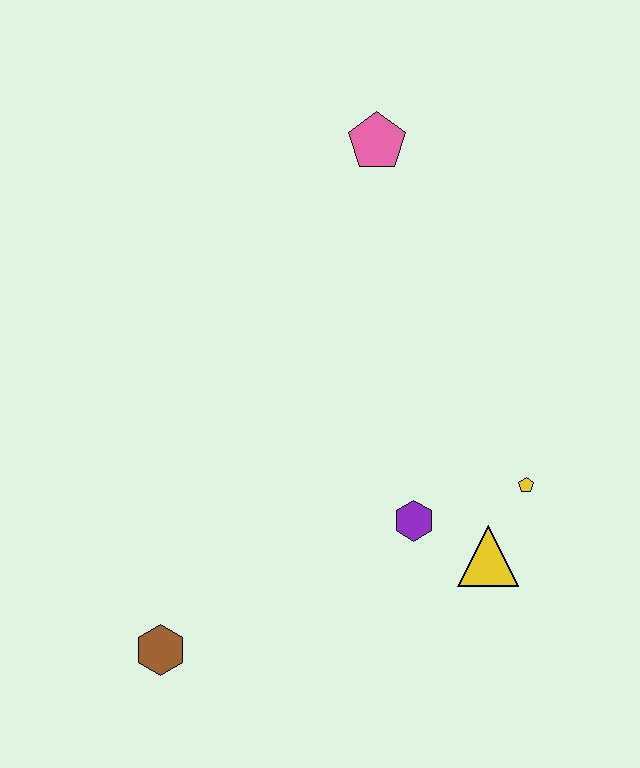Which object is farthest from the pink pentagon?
The brown hexagon is farthest from the pink pentagon.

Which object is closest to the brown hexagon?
The purple hexagon is closest to the brown hexagon.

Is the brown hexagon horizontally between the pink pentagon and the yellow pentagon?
No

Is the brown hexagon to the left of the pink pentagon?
Yes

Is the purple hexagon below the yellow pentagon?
Yes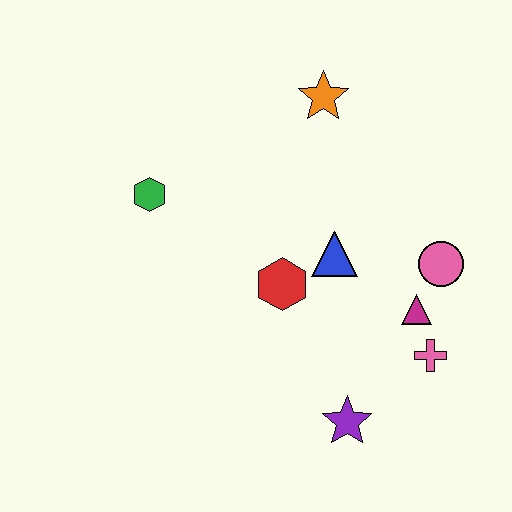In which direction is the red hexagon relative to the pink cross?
The red hexagon is to the left of the pink cross.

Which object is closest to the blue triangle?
The red hexagon is closest to the blue triangle.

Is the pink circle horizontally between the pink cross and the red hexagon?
No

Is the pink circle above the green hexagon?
No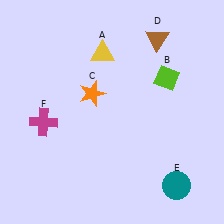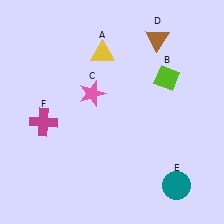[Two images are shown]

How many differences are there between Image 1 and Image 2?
There is 1 difference between the two images.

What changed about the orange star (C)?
In Image 1, C is orange. In Image 2, it changed to pink.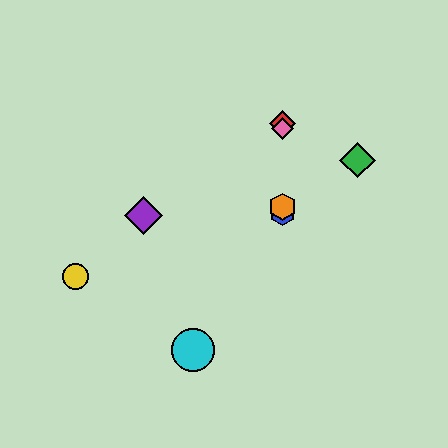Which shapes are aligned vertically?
The red diamond, the blue hexagon, the orange hexagon, the pink diamond are aligned vertically.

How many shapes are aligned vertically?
4 shapes (the red diamond, the blue hexagon, the orange hexagon, the pink diamond) are aligned vertically.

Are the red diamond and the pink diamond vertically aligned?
Yes, both are at x≈282.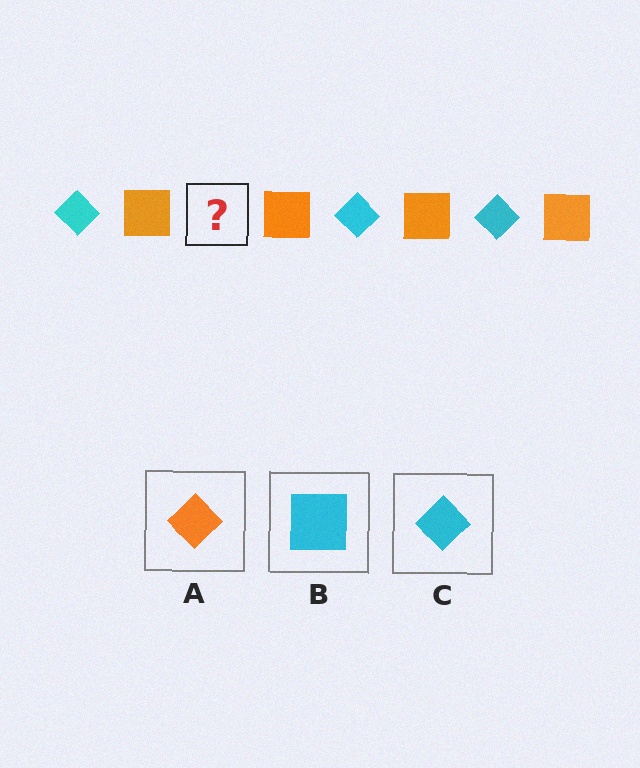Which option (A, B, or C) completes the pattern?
C.